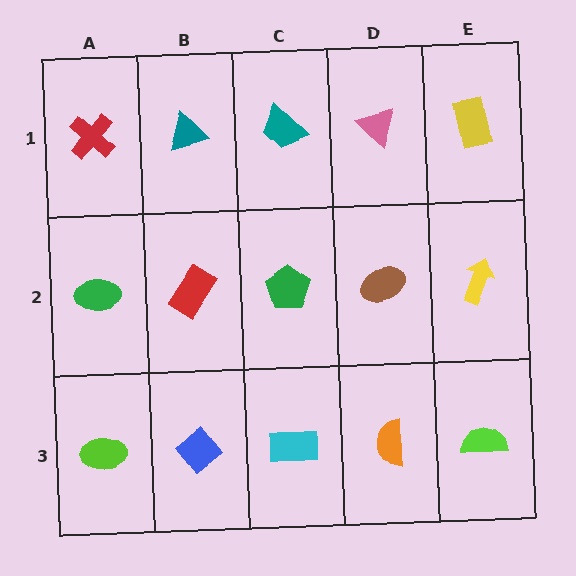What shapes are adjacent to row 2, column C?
A teal trapezoid (row 1, column C), a cyan rectangle (row 3, column C), a red rectangle (row 2, column B), a brown ellipse (row 2, column D).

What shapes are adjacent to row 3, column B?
A red rectangle (row 2, column B), a lime ellipse (row 3, column A), a cyan rectangle (row 3, column C).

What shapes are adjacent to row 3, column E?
A yellow arrow (row 2, column E), an orange semicircle (row 3, column D).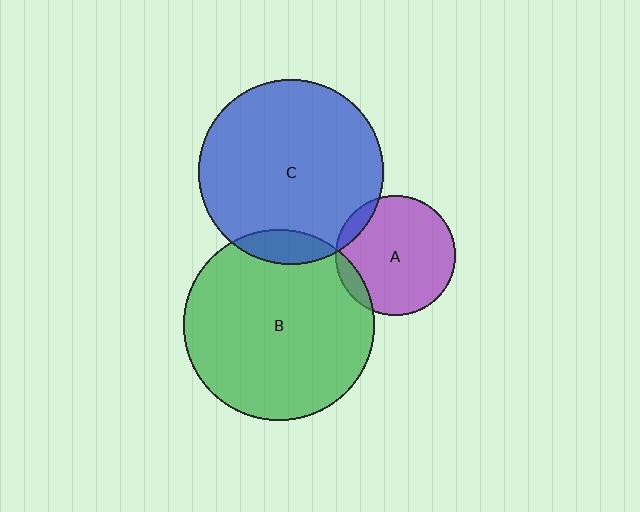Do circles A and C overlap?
Yes.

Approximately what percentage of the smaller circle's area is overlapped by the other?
Approximately 10%.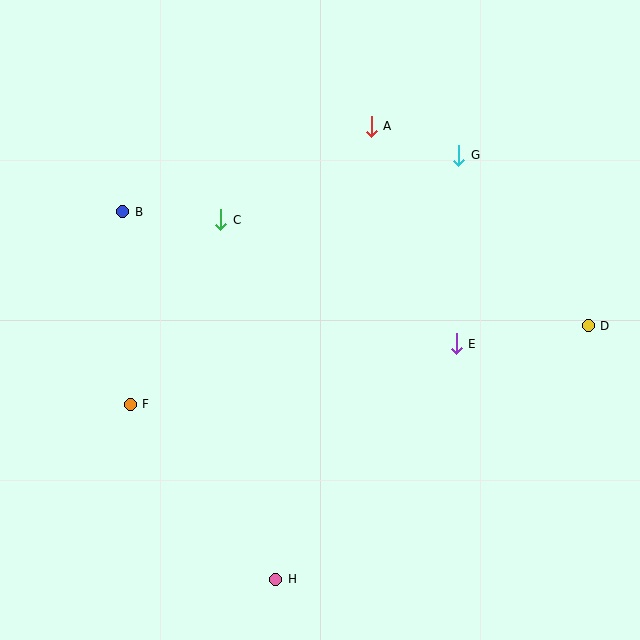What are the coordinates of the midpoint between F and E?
The midpoint between F and E is at (293, 374).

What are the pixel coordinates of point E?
Point E is at (456, 344).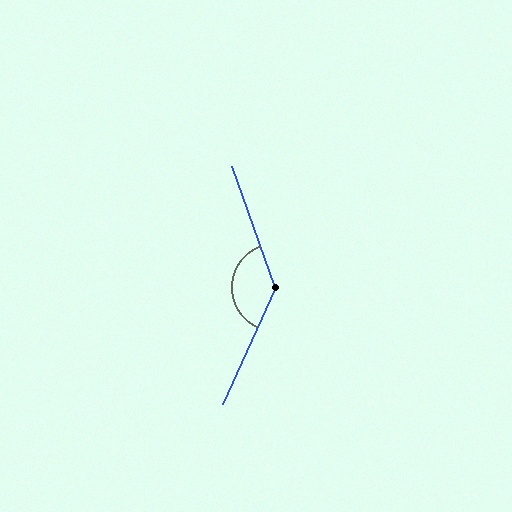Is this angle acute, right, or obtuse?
It is obtuse.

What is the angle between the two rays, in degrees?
Approximately 137 degrees.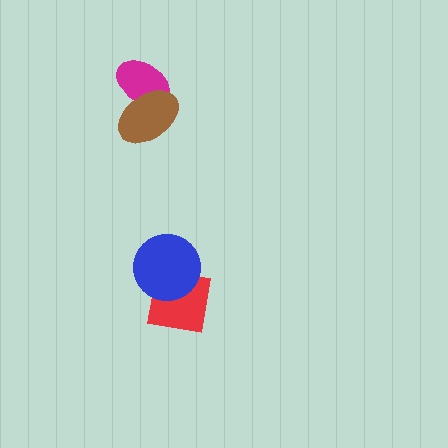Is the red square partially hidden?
Yes, it is partially covered by another shape.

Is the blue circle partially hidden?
No, no other shape covers it.